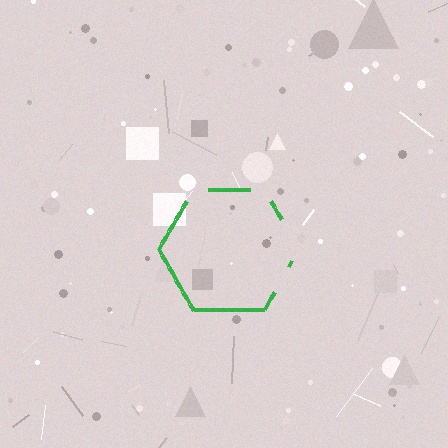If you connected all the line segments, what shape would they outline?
They would outline a hexagon.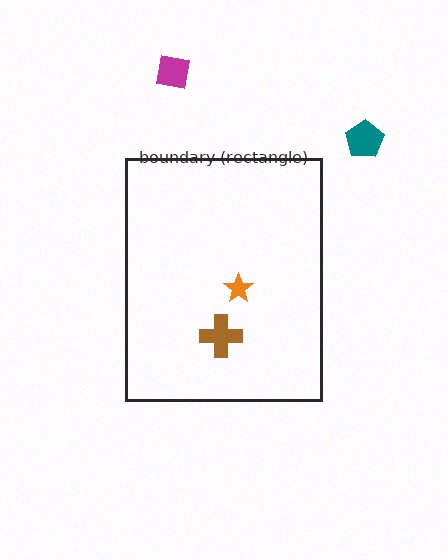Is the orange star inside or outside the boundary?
Inside.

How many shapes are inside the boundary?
2 inside, 2 outside.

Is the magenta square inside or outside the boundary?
Outside.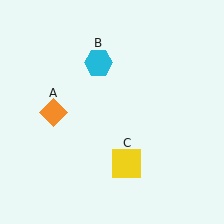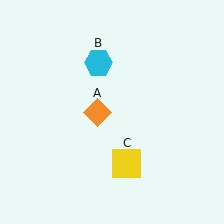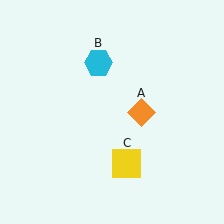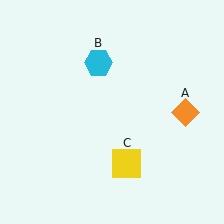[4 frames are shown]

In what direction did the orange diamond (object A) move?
The orange diamond (object A) moved right.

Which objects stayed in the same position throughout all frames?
Cyan hexagon (object B) and yellow square (object C) remained stationary.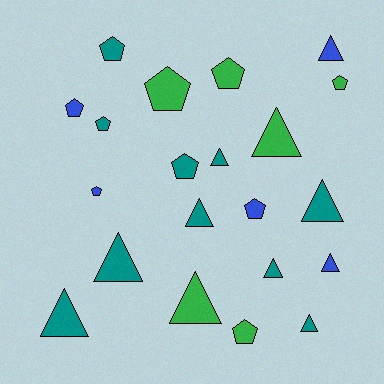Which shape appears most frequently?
Triangle, with 11 objects.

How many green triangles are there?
There are 2 green triangles.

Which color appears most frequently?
Teal, with 10 objects.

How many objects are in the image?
There are 21 objects.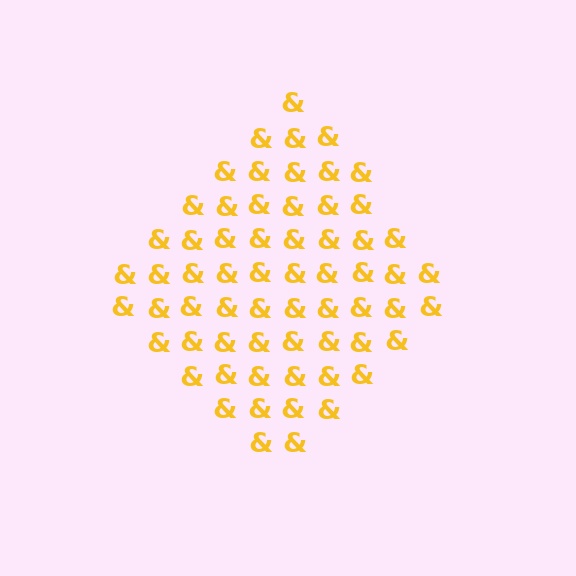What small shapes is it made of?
It is made of small ampersands.